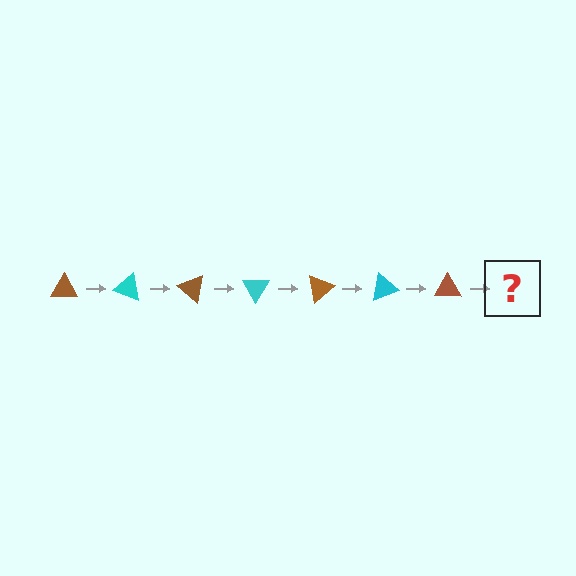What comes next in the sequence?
The next element should be a cyan triangle, rotated 140 degrees from the start.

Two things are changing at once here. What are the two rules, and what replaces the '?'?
The two rules are that it rotates 20 degrees each step and the color cycles through brown and cyan. The '?' should be a cyan triangle, rotated 140 degrees from the start.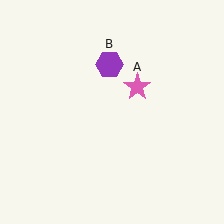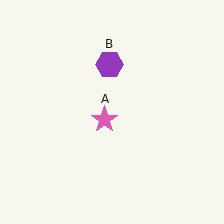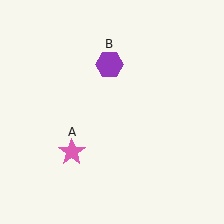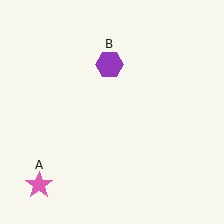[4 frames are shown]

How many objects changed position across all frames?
1 object changed position: pink star (object A).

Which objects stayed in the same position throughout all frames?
Purple hexagon (object B) remained stationary.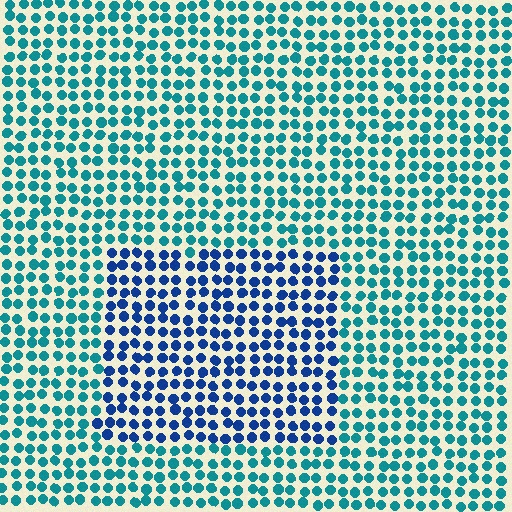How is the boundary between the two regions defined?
The boundary is defined purely by a slight shift in hue (about 38 degrees). Spacing, size, and orientation are identical on both sides.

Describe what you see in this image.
The image is filled with small teal elements in a uniform arrangement. A rectangle-shaped region is visible where the elements are tinted to a slightly different hue, forming a subtle color boundary.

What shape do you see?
I see a rectangle.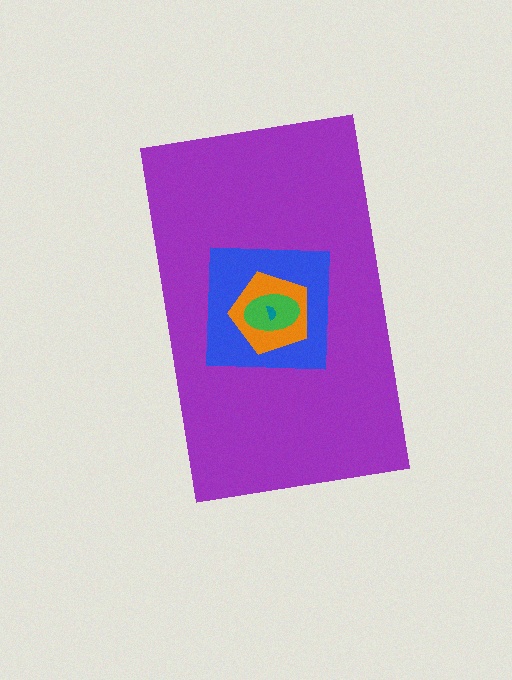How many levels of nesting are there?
5.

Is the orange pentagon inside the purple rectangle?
Yes.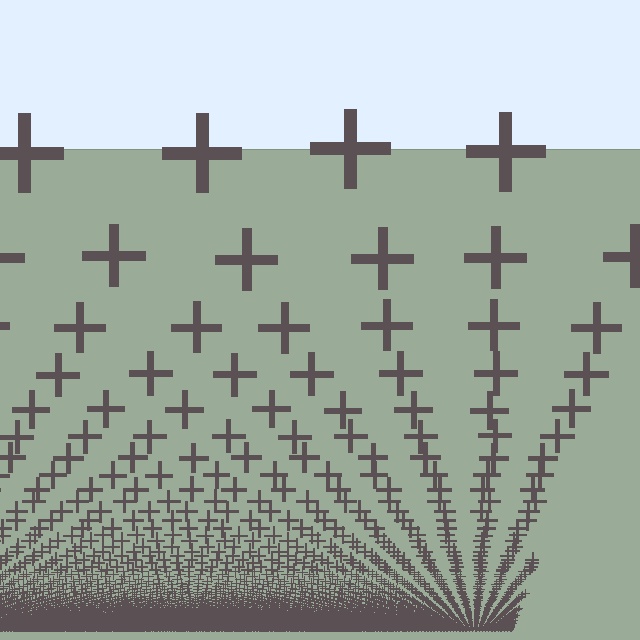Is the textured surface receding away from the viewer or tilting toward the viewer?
The surface appears to tilt toward the viewer. Texture elements get larger and sparser toward the top.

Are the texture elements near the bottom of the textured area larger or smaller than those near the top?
Smaller. The gradient is inverted — elements near the bottom are smaller and denser.